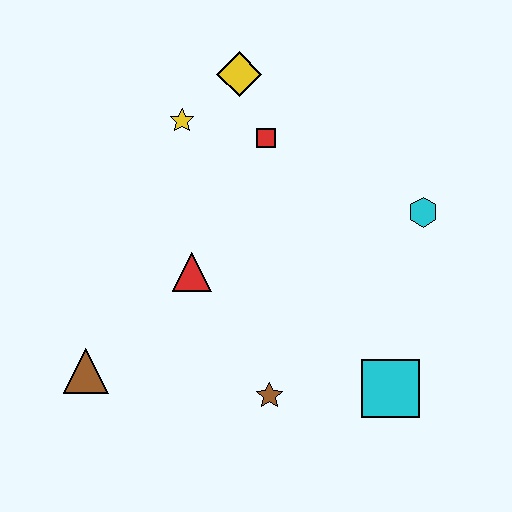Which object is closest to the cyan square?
The brown star is closest to the cyan square.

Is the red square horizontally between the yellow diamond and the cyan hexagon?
Yes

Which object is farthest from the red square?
The brown triangle is farthest from the red square.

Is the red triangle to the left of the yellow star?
No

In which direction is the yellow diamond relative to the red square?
The yellow diamond is above the red square.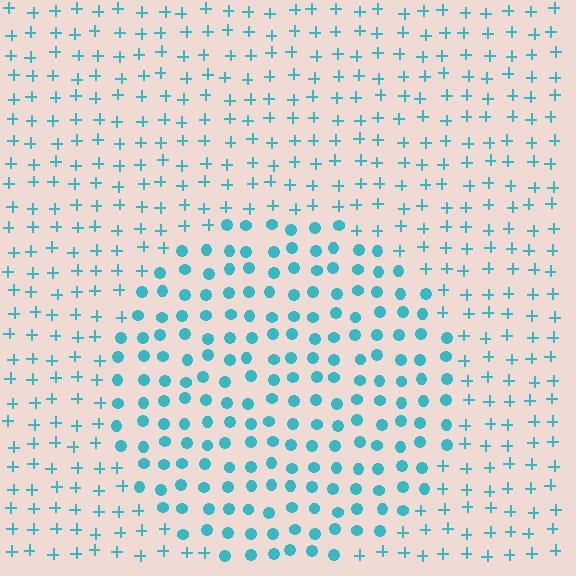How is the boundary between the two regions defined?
The boundary is defined by a change in element shape: circles inside vs. plus signs outside. All elements share the same color and spacing.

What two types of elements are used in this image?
The image uses circles inside the circle region and plus signs outside it.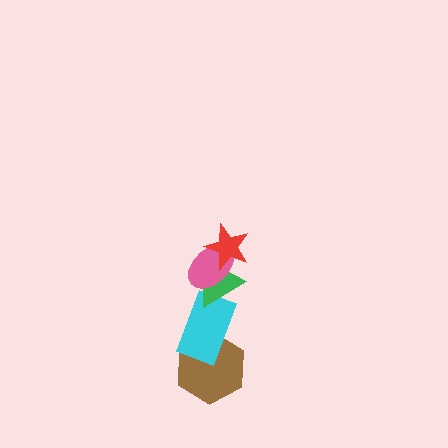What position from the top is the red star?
The red star is 1st from the top.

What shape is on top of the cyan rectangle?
The green triangle is on top of the cyan rectangle.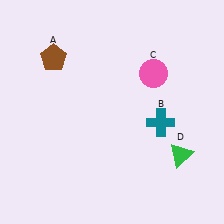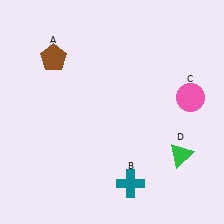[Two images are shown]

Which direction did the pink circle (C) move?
The pink circle (C) moved right.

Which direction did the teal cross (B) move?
The teal cross (B) moved down.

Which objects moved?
The objects that moved are: the teal cross (B), the pink circle (C).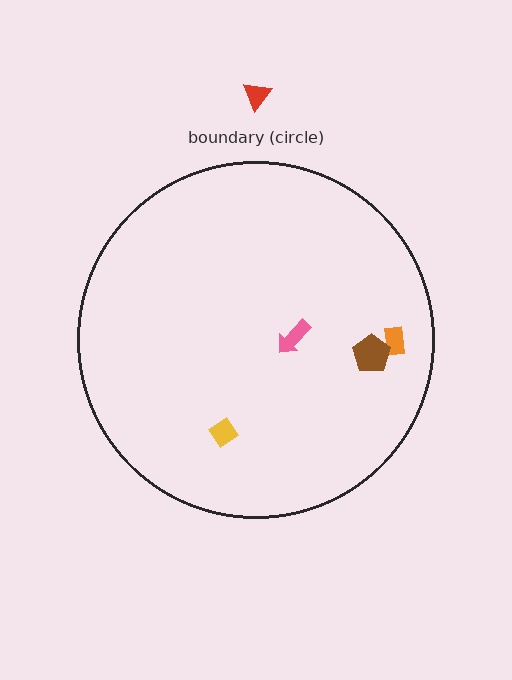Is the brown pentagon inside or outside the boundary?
Inside.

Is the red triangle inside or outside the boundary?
Outside.